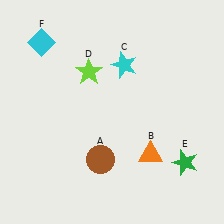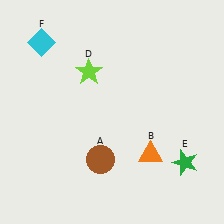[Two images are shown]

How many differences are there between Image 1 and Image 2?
There is 1 difference between the two images.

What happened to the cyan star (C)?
The cyan star (C) was removed in Image 2. It was in the top-right area of Image 1.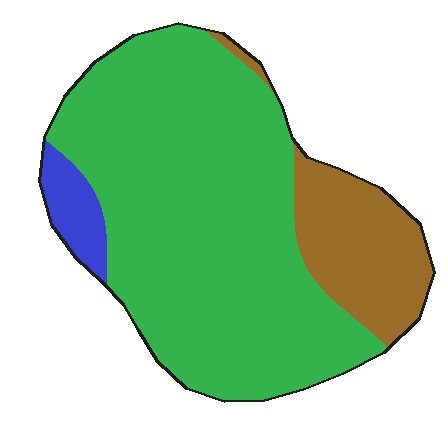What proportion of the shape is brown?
Brown covers 19% of the shape.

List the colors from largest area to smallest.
From largest to smallest: green, brown, blue.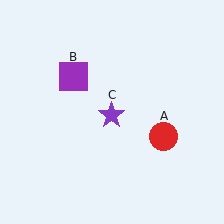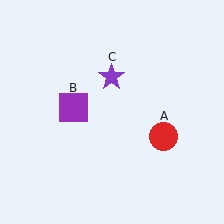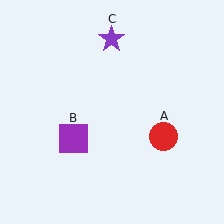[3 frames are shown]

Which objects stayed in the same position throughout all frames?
Red circle (object A) remained stationary.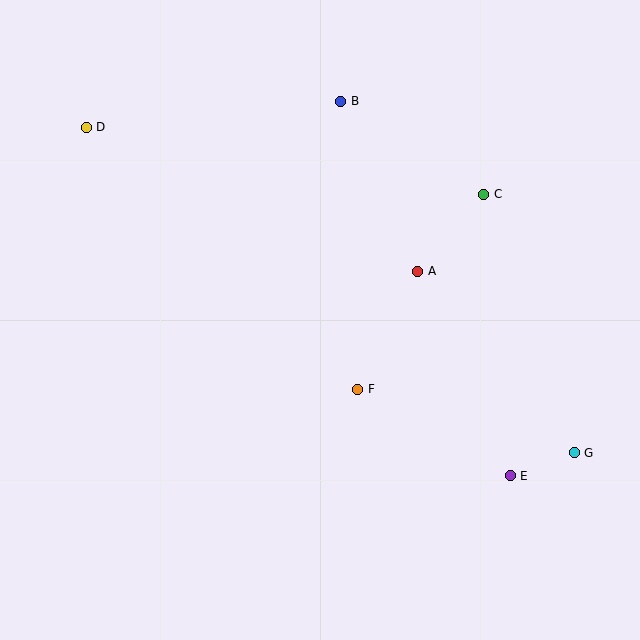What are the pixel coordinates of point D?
Point D is at (86, 127).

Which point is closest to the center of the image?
Point F at (358, 389) is closest to the center.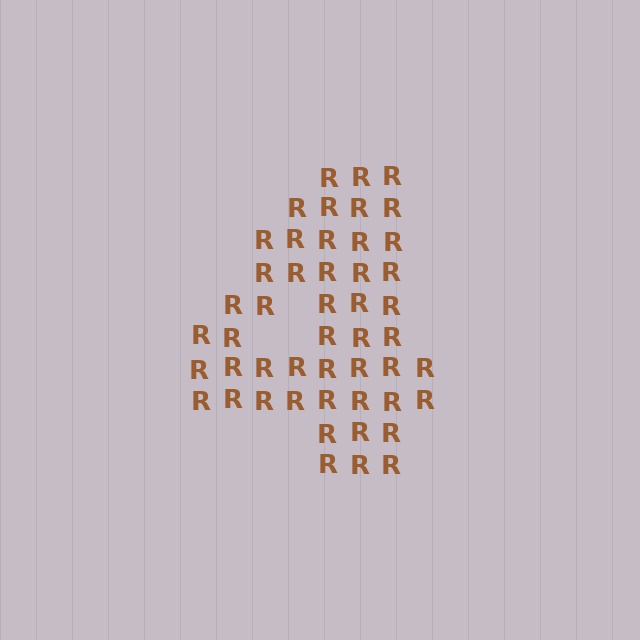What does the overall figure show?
The overall figure shows the digit 4.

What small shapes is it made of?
It is made of small letter R's.